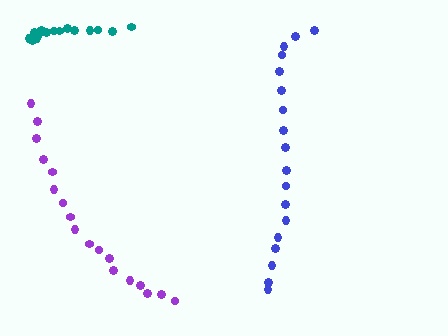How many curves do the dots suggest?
There are 3 distinct paths.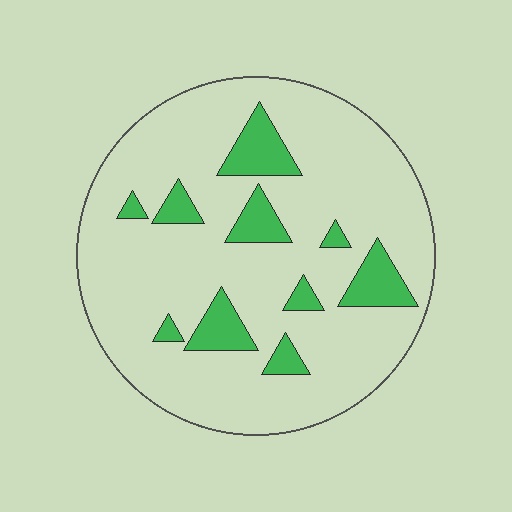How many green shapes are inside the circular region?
10.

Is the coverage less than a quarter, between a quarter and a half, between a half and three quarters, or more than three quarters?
Less than a quarter.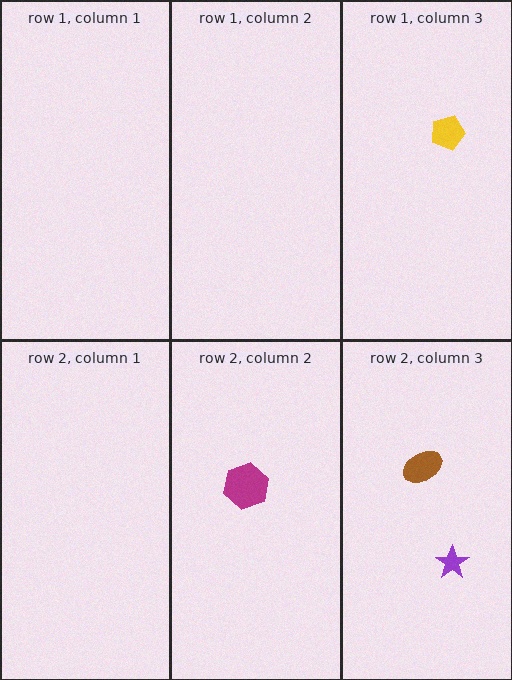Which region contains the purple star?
The row 2, column 3 region.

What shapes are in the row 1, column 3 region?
The yellow pentagon.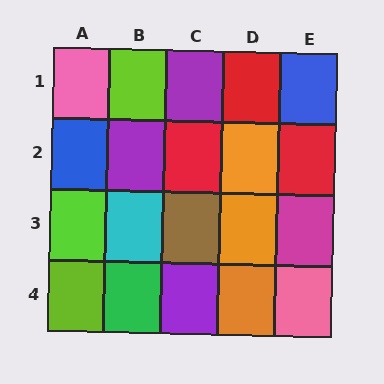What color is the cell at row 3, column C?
Brown.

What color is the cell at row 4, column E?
Pink.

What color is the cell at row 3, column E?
Magenta.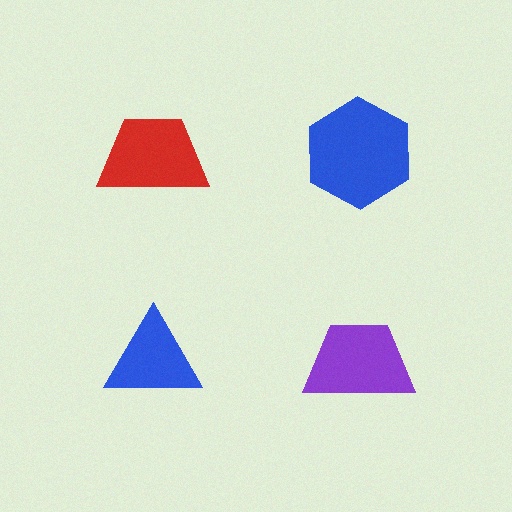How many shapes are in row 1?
2 shapes.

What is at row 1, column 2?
A blue hexagon.